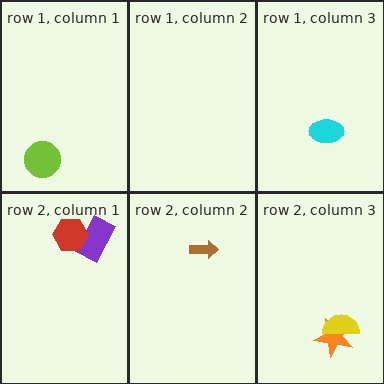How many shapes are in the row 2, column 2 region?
1.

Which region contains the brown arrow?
The row 2, column 2 region.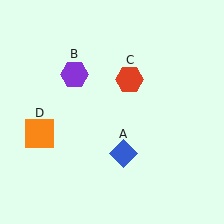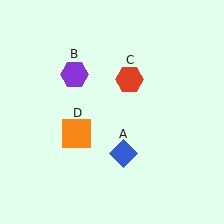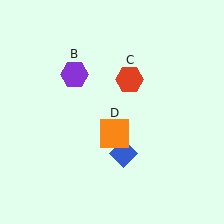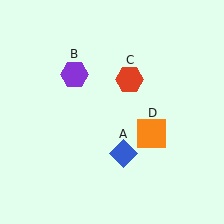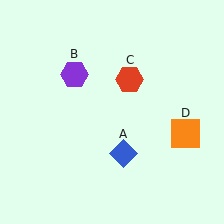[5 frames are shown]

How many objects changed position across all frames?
1 object changed position: orange square (object D).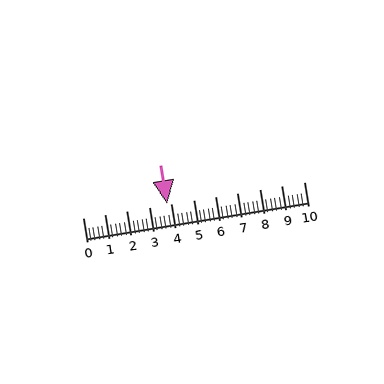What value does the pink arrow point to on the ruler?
The pink arrow points to approximately 3.8.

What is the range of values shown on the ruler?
The ruler shows values from 0 to 10.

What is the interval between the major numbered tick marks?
The major tick marks are spaced 1 units apart.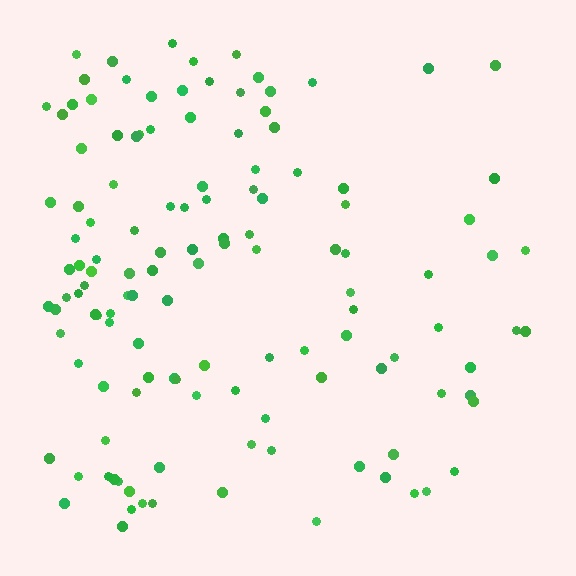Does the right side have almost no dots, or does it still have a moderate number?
Still a moderate number, just noticeably fewer than the left.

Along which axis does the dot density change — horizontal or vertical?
Horizontal.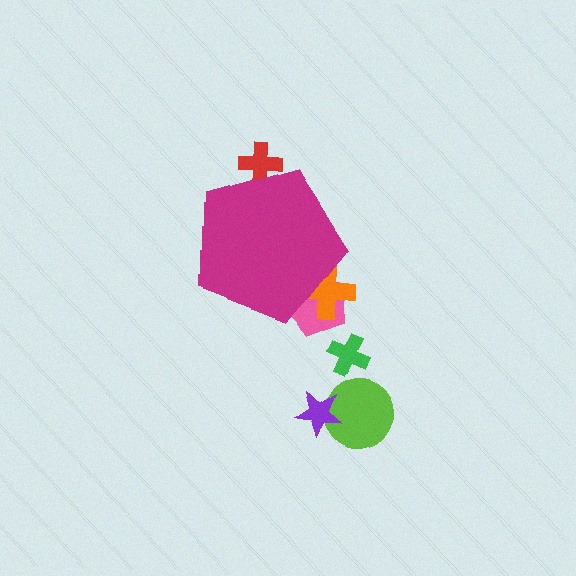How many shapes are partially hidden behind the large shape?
3 shapes are partially hidden.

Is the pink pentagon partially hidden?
Yes, the pink pentagon is partially hidden behind the magenta pentagon.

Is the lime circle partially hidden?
No, the lime circle is fully visible.